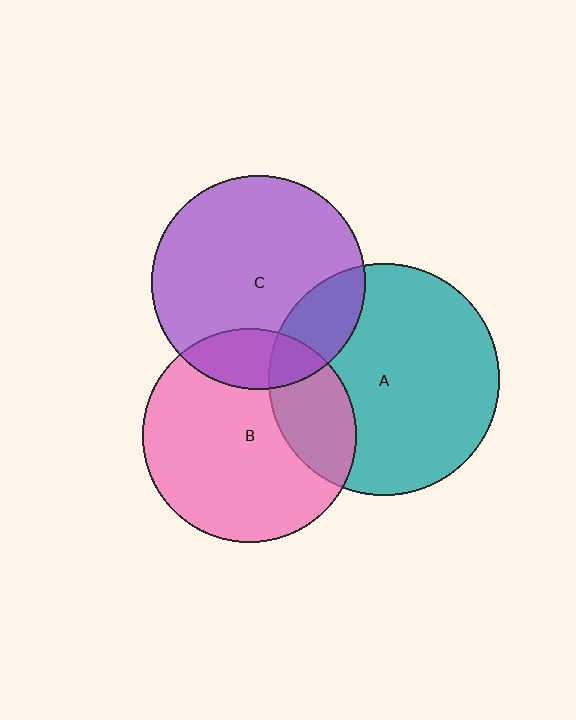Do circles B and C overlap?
Yes.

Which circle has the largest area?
Circle A (teal).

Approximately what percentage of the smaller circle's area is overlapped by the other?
Approximately 20%.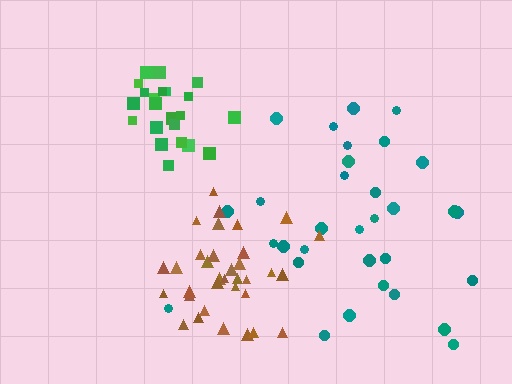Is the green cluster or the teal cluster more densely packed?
Green.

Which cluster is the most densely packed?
Green.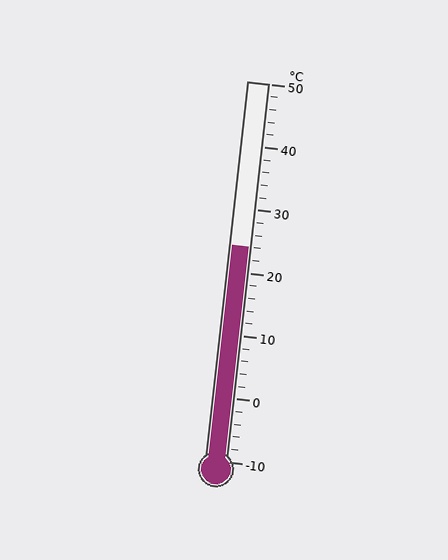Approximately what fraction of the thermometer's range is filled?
The thermometer is filled to approximately 55% of its range.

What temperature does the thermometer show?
The thermometer shows approximately 24°C.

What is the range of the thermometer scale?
The thermometer scale ranges from -10°C to 50°C.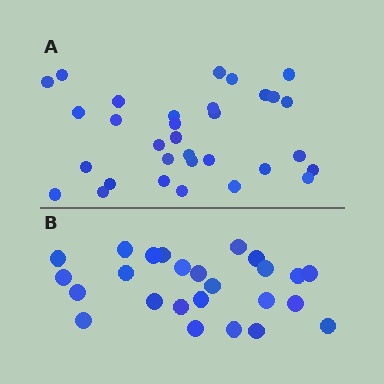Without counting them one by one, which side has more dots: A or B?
Region A (the top region) has more dots.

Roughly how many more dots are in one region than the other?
Region A has roughly 8 or so more dots than region B.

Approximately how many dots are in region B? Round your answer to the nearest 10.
About 20 dots. (The exact count is 25, which rounds to 20.)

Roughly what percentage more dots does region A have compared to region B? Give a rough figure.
About 30% more.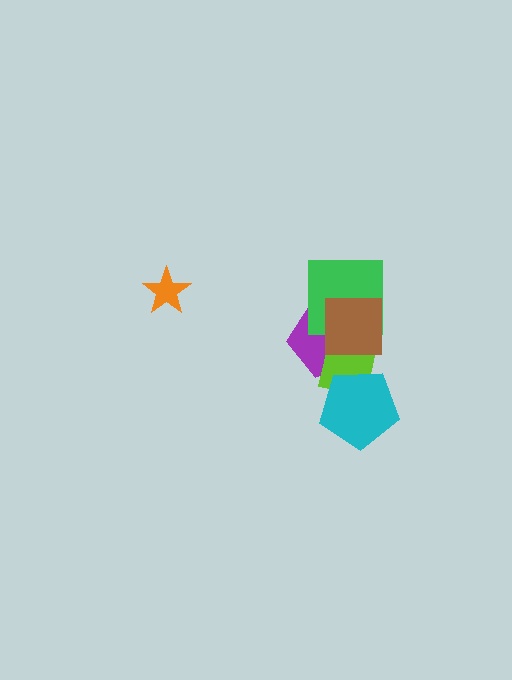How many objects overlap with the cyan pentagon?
1 object overlaps with the cyan pentagon.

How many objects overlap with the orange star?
0 objects overlap with the orange star.